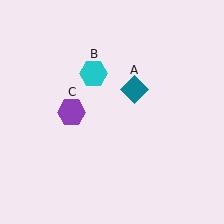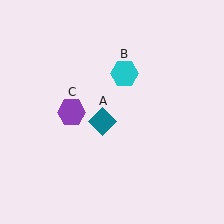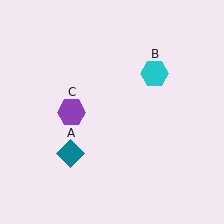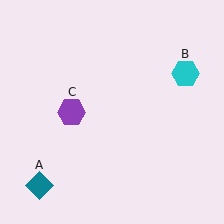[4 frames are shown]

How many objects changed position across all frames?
2 objects changed position: teal diamond (object A), cyan hexagon (object B).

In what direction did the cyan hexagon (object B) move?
The cyan hexagon (object B) moved right.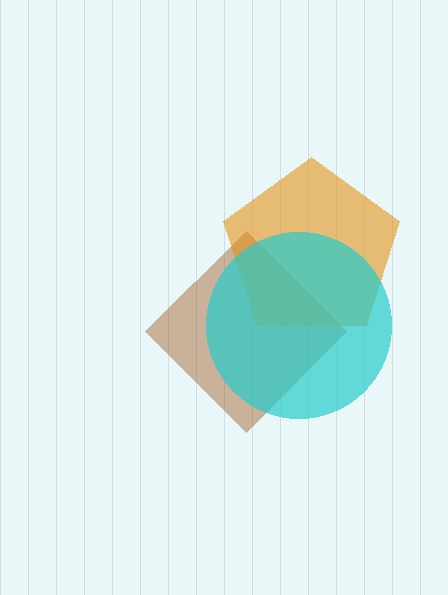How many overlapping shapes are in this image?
There are 3 overlapping shapes in the image.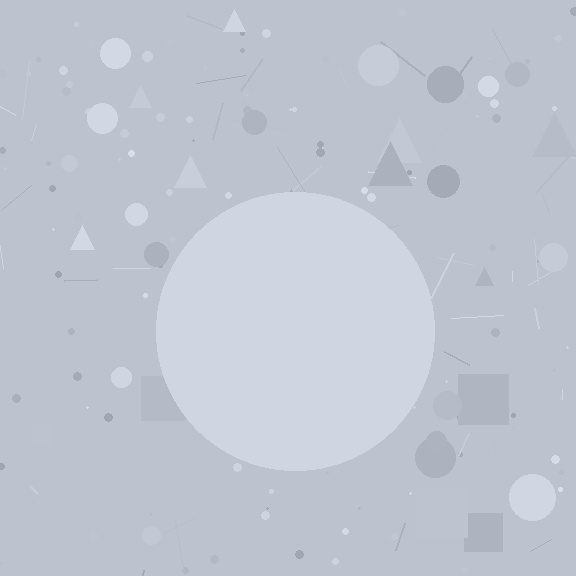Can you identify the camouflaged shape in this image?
The camouflaged shape is a circle.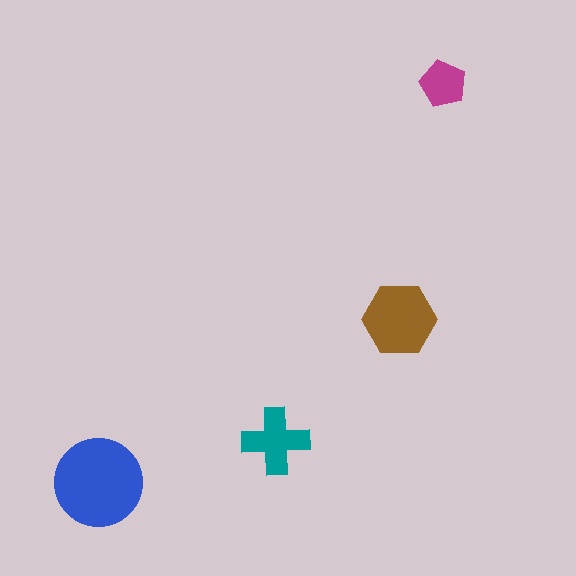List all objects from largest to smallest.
The blue circle, the brown hexagon, the teal cross, the magenta pentagon.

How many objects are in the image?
There are 4 objects in the image.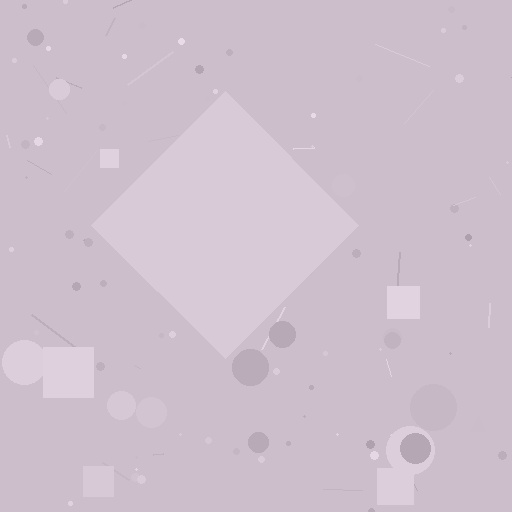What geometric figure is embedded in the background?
A diamond is embedded in the background.